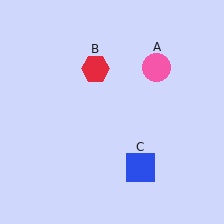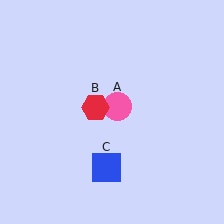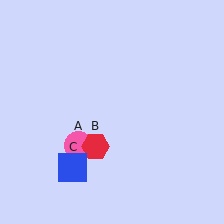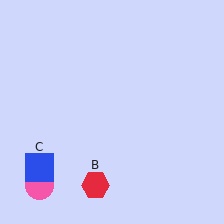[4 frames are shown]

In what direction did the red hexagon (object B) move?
The red hexagon (object B) moved down.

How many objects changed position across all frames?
3 objects changed position: pink circle (object A), red hexagon (object B), blue square (object C).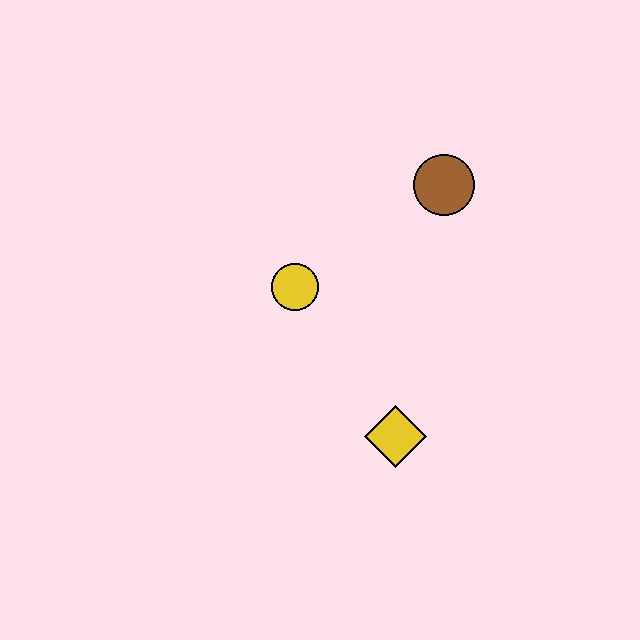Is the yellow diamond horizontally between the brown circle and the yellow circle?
Yes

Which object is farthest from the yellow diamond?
The brown circle is farthest from the yellow diamond.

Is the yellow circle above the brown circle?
No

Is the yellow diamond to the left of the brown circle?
Yes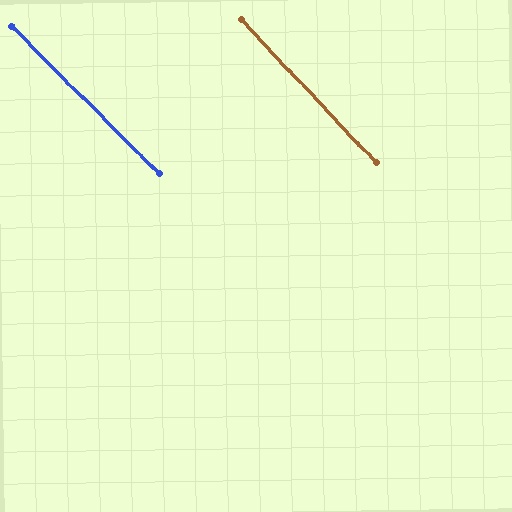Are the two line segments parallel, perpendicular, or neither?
Parallel — their directions differ by only 1.5°.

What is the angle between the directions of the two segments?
Approximately 1 degree.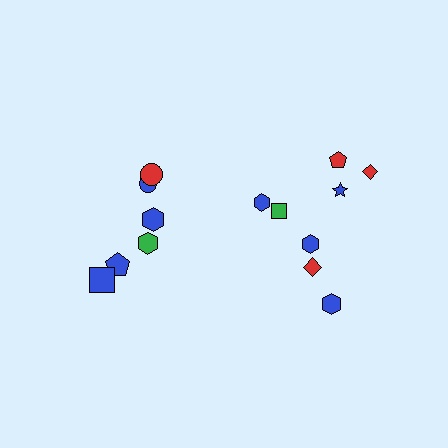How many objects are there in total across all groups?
There are 14 objects.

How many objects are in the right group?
There are 8 objects.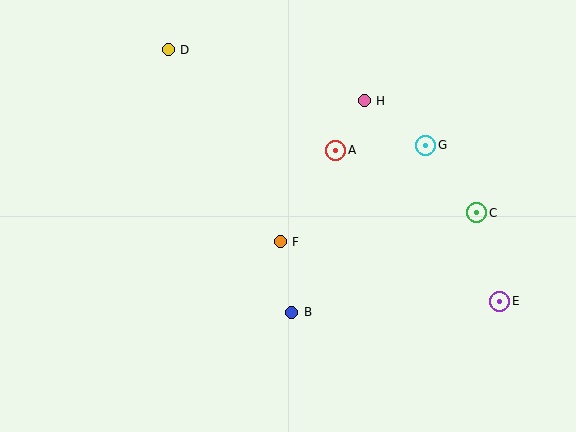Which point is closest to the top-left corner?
Point D is closest to the top-left corner.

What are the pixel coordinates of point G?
Point G is at (426, 145).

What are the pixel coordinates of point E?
Point E is at (500, 301).